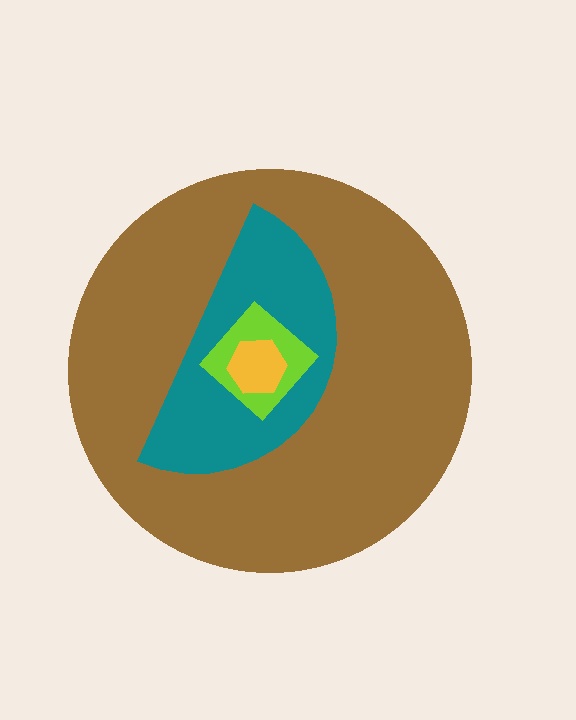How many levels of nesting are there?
4.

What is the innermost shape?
The yellow hexagon.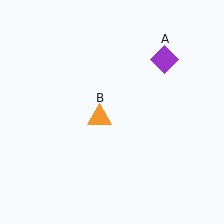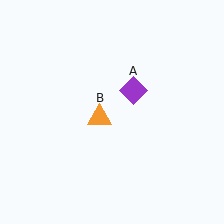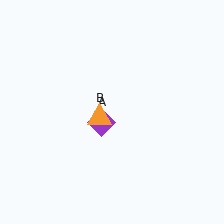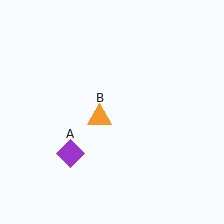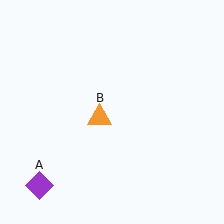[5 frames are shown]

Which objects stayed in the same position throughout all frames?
Orange triangle (object B) remained stationary.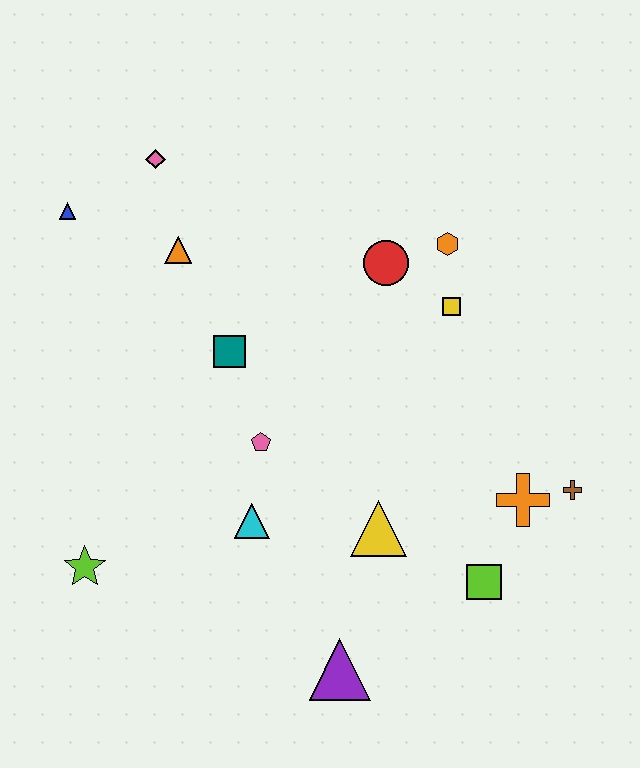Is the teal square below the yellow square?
Yes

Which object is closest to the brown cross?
The orange cross is closest to the brown cross.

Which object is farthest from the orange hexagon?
The lime star is farthest from the orange hexagon.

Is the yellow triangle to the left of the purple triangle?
No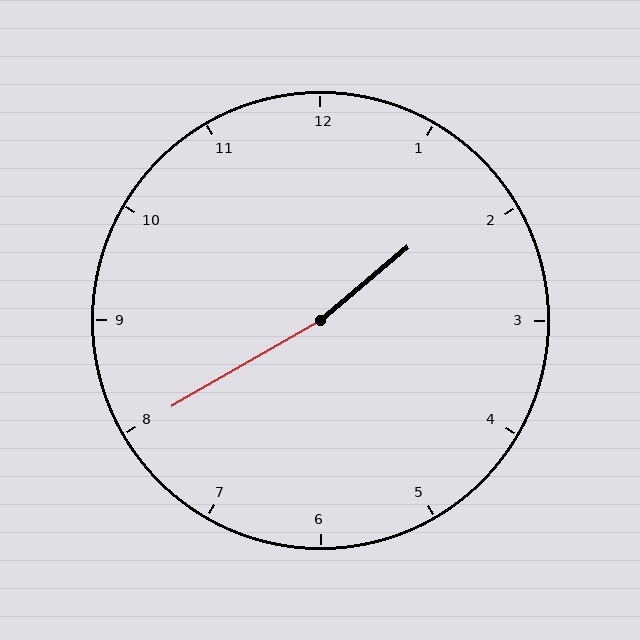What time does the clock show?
1:40.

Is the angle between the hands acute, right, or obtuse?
It is obtuse.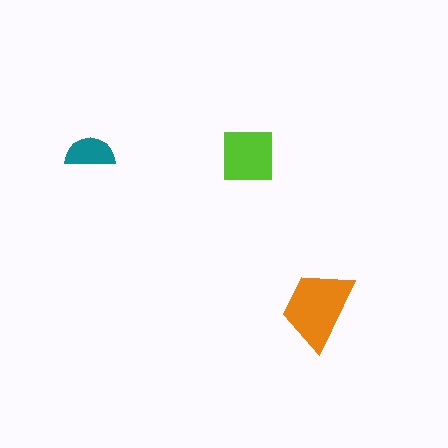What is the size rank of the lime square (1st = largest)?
2nd.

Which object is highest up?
The teal semicircle is topmost.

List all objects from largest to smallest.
The orange trapezoid, the lime square, the teal semicircle.